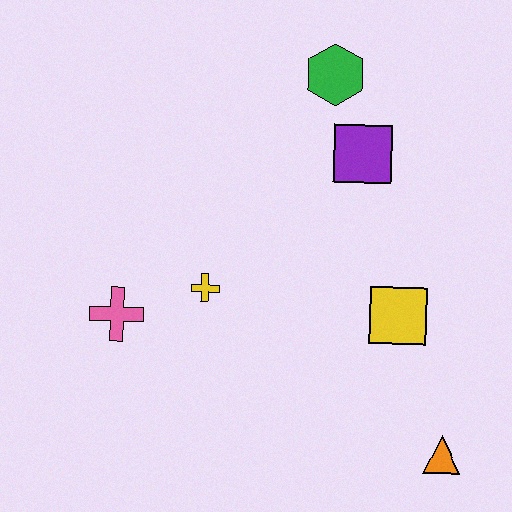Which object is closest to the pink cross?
The yellow cross is closest to the pink cross.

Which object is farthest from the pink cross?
The orange triangle is farthest from the pink cross.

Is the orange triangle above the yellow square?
No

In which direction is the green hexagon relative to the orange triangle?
The green hexagon is above the orange triangle.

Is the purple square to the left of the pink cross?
No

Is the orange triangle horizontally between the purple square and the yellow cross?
No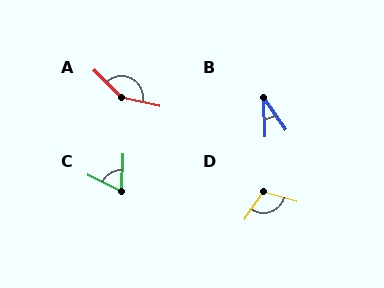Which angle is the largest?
A, at approximately 146 degrees.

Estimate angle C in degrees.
Approximately 66 degrees.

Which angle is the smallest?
B, at approximately 32 degrees.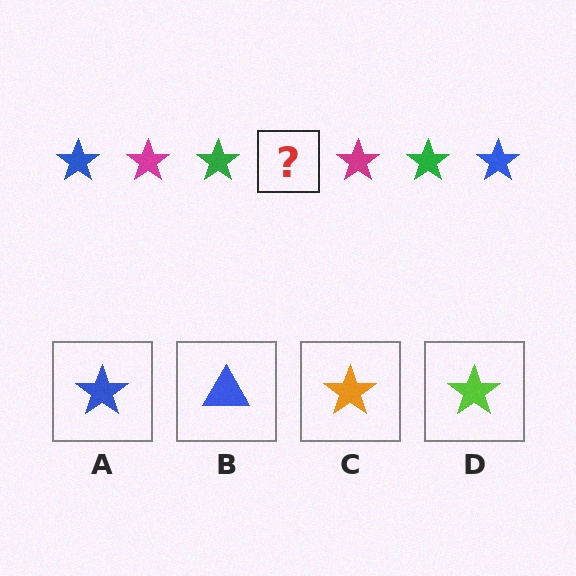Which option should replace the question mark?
Option A.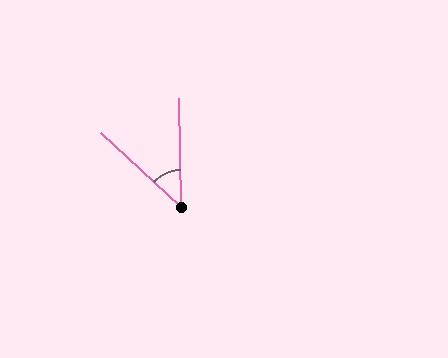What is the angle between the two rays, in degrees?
Approximately 46 degrees.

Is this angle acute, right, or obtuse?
It is acute.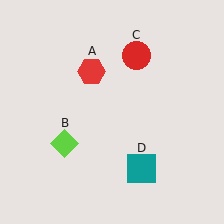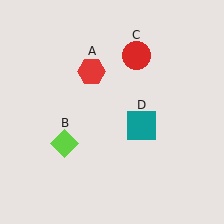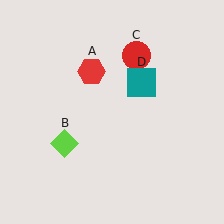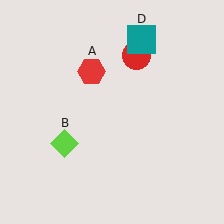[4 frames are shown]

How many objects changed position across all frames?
1 object changed position: teal square (object D).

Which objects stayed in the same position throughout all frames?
Red hexagon (object A) and lime diamond (object B) and red circle (object C) remained stationary.